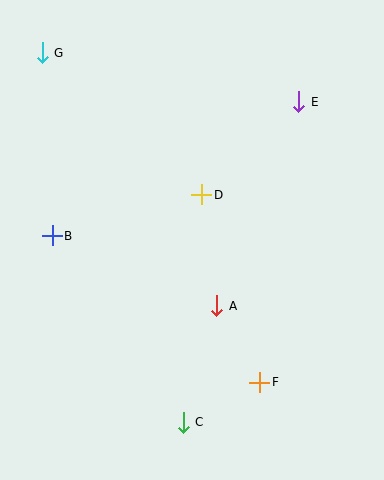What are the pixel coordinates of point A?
Point A is at (217, 306).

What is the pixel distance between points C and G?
The distance between C and G is 395 pixels.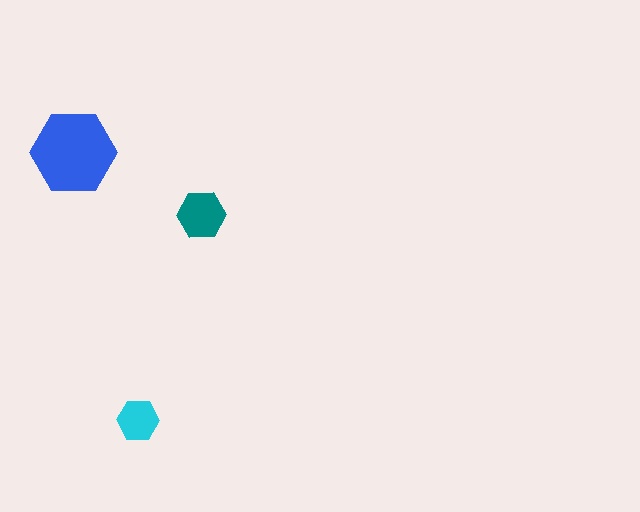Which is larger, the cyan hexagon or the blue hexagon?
The blue one.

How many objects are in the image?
There are 3 objects in the image.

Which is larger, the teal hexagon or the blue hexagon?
The blue one.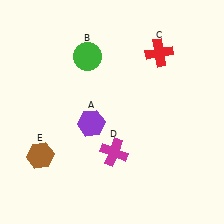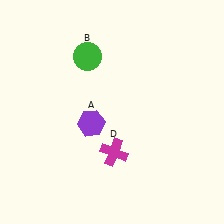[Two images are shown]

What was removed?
The brown hexagon (E), the red cross (C) were removed in Image 2.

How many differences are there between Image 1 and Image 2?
There are 2 differences between the two images.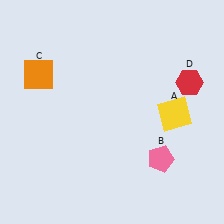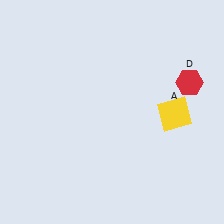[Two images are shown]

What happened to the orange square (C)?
The orange square (C) was removed in Image 2. It was in the top-left area of Image 1.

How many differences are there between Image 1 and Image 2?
There are 2 differences between the two images.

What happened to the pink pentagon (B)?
The pink pentagon (B) was removed in Image 2. It was in the bottom-right area of Image 1.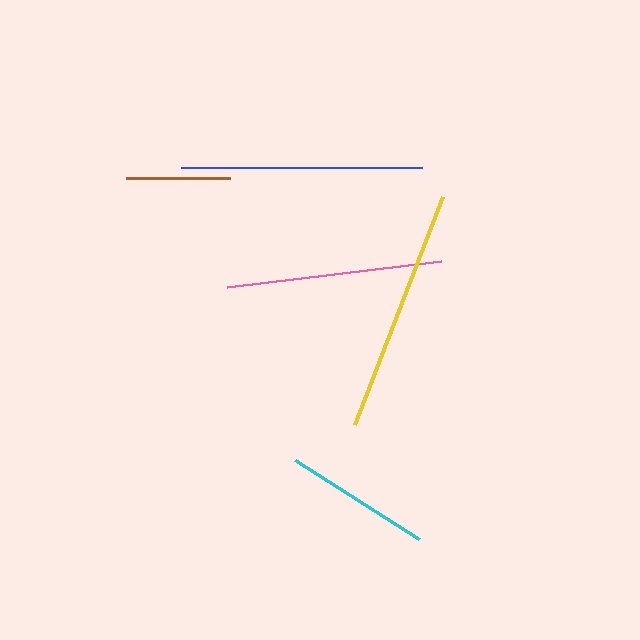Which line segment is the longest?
The yellow line is the longest at approximately 245 pixels.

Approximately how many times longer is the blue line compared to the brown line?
The blue line is approximately 2.3 times the length of the brown line.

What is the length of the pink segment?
The pink segment is approximately 215 pixels long.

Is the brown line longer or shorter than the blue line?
The blue line is longer than the brown line.